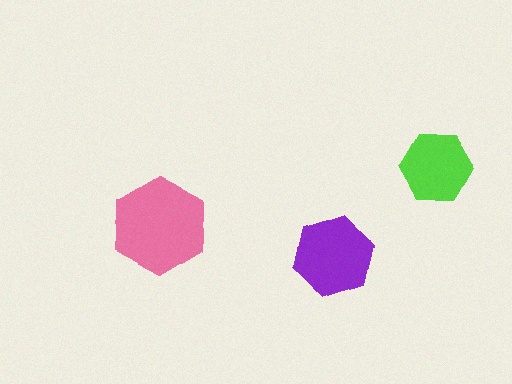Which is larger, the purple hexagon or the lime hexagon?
The purple one.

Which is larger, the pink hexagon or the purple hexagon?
The pink one.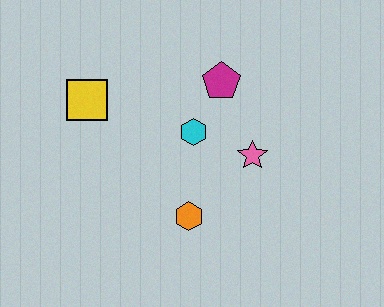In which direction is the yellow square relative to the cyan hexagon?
The yellow square is to the left of the cyan hexagon.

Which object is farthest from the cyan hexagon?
The yellow square is farthest from the cyan hexagon.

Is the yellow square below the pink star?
No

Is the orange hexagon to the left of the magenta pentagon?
Yes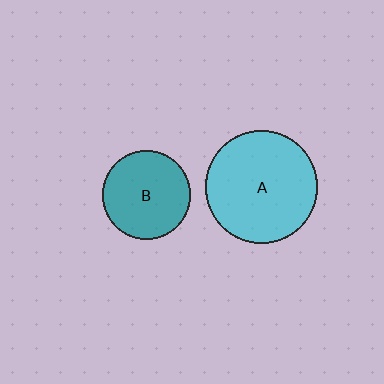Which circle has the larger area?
Circle A (cyan).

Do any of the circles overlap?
No, none of the circles overlap.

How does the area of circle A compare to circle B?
Approximately 1.6 times.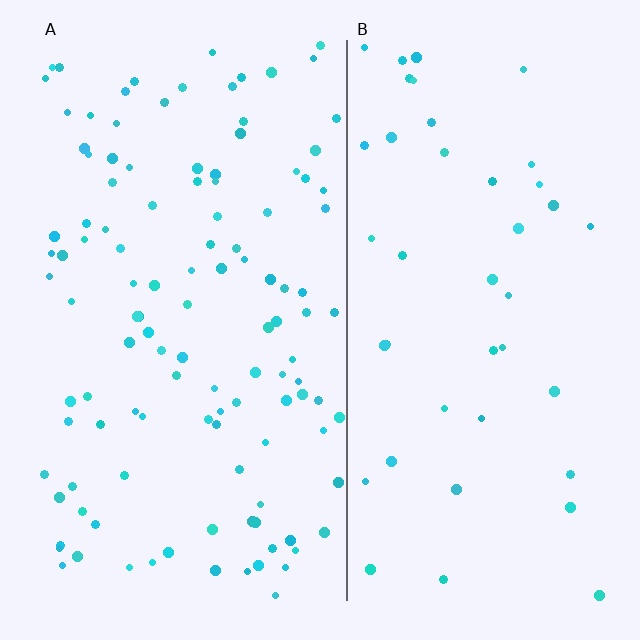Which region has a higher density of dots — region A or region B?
A (the left).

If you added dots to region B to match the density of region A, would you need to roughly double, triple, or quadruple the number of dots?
Approximately triple.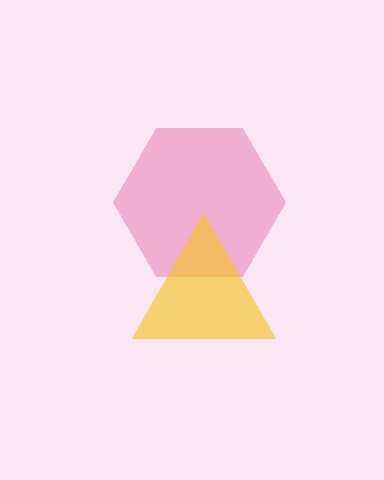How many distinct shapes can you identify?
There are 2 distinct shapes: a pink hexagon, a yellow triangle.